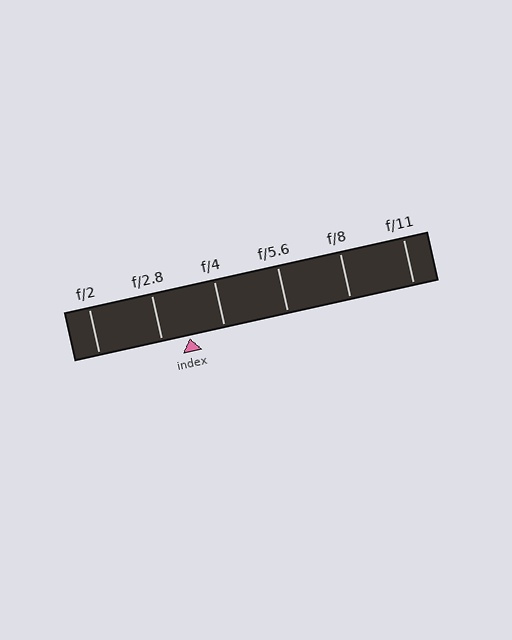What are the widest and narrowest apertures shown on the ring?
The widest aperture shown is f/2 and the narrowest is f/11.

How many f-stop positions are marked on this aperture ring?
There are 6 f-stop positions marked.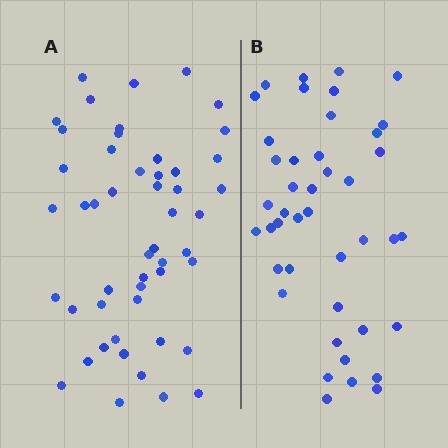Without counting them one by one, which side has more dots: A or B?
Region A (the left region) has more dots.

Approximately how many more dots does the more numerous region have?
Region A has roughly 8 or so more dots than region B.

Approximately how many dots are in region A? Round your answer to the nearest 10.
About 50 dots.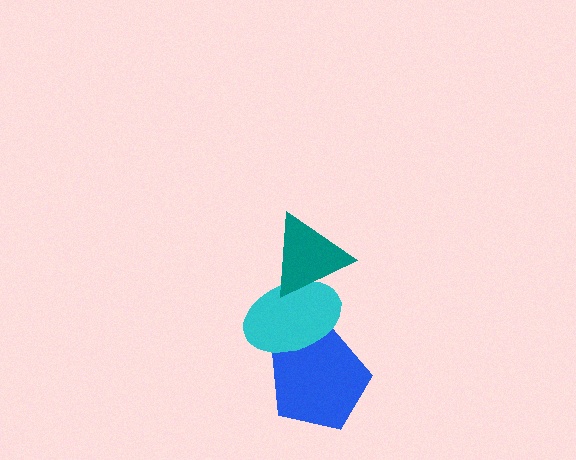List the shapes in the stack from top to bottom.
From top to bottom: the teal triangle, the cyan ellipse, the blue pentagon.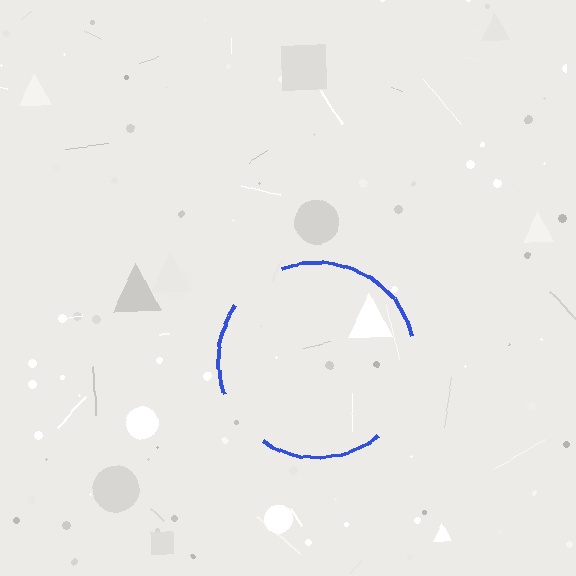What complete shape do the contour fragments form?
The contour fragments form a circle.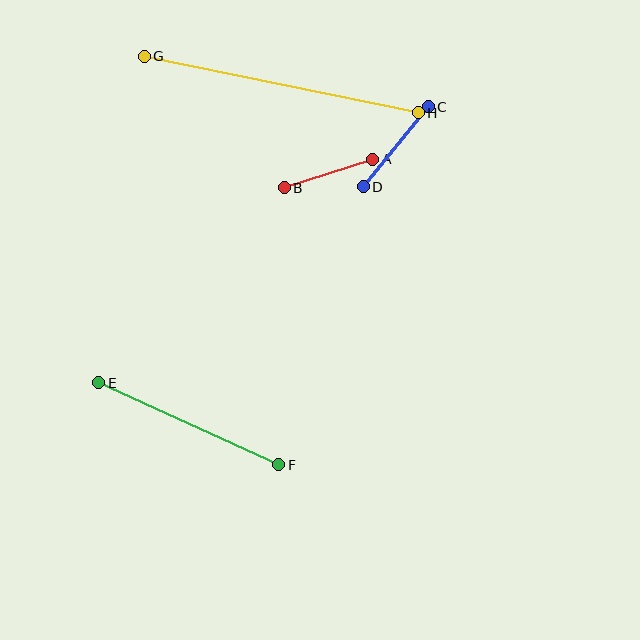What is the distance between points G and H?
The distance is approximately 280 pixels.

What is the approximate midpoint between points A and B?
The midpoint is at approximately (329, 174) pixels.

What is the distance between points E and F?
The distance is approximately 198 pixels.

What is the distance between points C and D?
The distance is approximately 103 pixels.